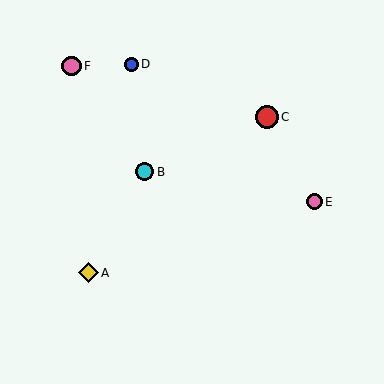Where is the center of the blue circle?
The center of the blue circle is at (131, 64).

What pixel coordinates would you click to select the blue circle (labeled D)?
Click at (131, 64) to select the blue circle D.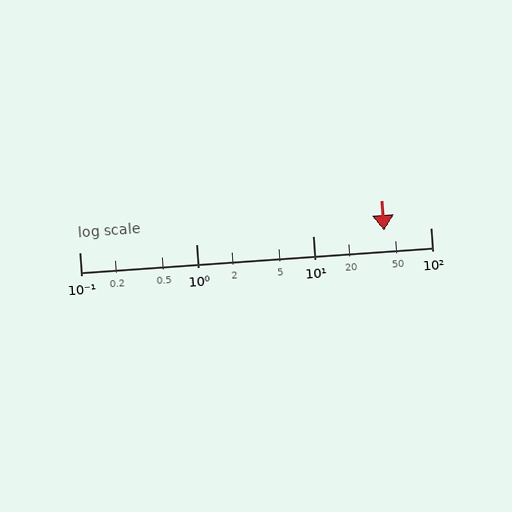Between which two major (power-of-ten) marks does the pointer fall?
The pointer is between 10 and 100.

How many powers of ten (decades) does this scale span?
The scale spans 3 decades, from 0.1 to 100.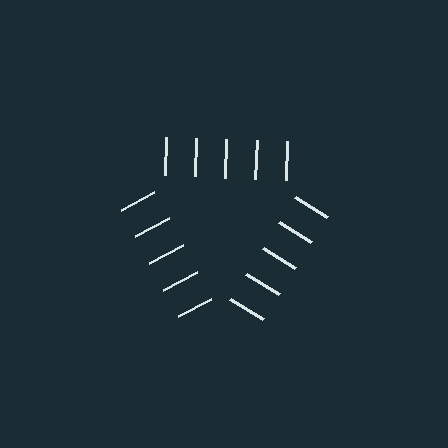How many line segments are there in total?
15 — 5 along each of the 3 edges.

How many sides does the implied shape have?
3 sides — the line-ends trace a triangle.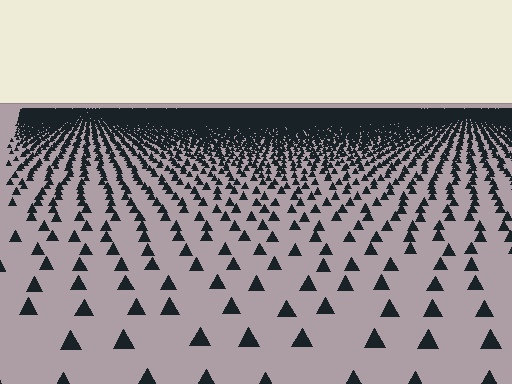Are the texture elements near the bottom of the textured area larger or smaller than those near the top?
Larger. Near the bottom, elements are closer to the viewer and appear at a bigger on-screen size.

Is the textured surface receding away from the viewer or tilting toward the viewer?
The surface is receding away from the viewer. Texture elements get smaller and denser toward the top.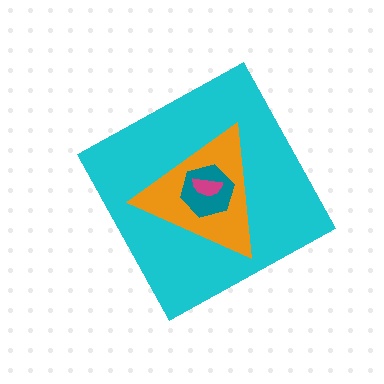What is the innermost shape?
The magenta semicircle.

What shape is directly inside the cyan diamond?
The orange triangle.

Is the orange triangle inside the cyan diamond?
Yes.